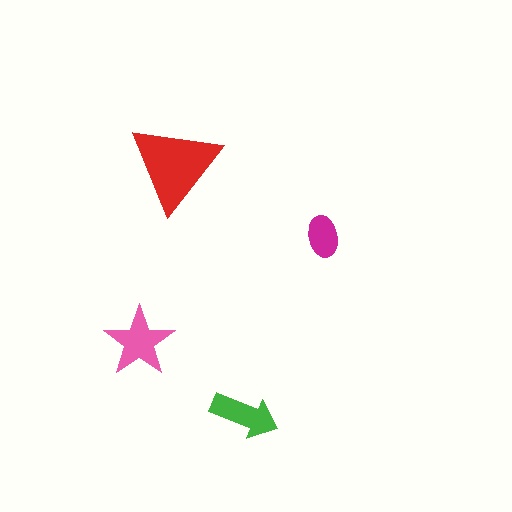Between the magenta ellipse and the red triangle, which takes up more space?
The red triangle.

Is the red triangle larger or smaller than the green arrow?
Larger.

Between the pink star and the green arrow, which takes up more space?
The pink star.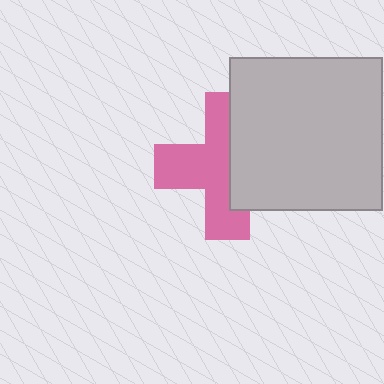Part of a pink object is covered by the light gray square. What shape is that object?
It is a cross.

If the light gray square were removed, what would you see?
You would see the complete pink cross.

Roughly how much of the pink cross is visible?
About half of it is visible (roughly 58%).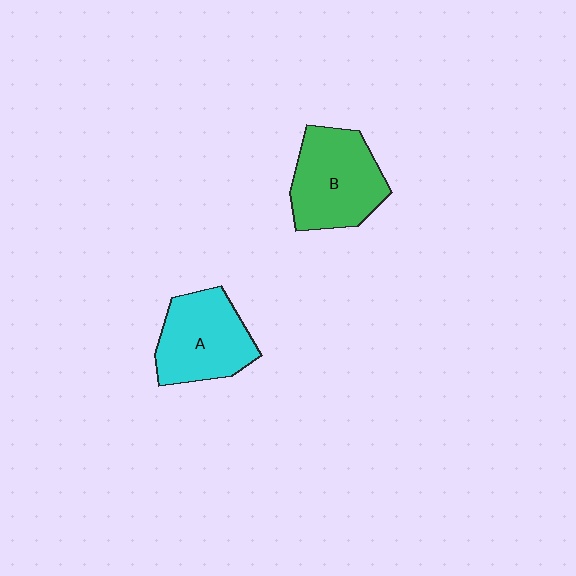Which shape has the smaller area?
Shape A (cyan).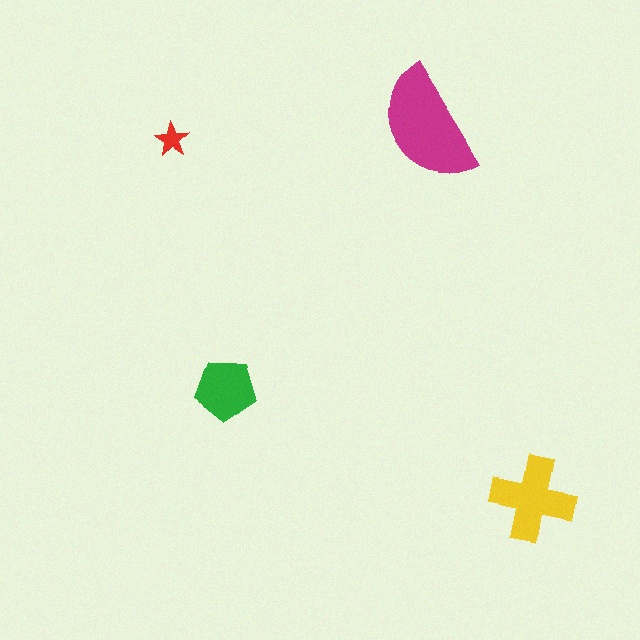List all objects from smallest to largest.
The red star, the green pentagon, the yellow cross, the magenta semicircle.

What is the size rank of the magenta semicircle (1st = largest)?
1st.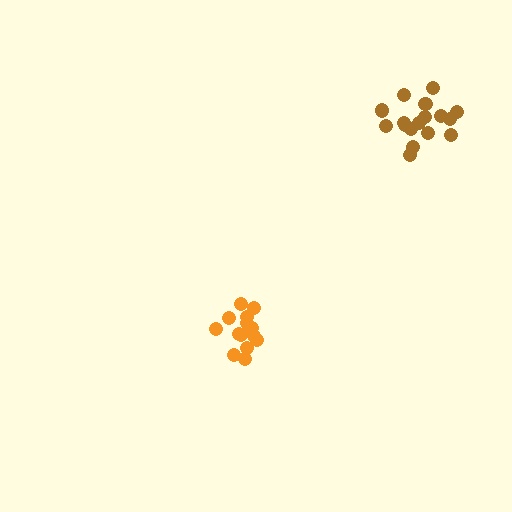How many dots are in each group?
Group 1: 17 dots, Group 2: 14 dots (31 total).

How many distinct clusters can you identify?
There are 2 distinct clusters.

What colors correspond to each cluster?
The clusters are colored: brown, orange.